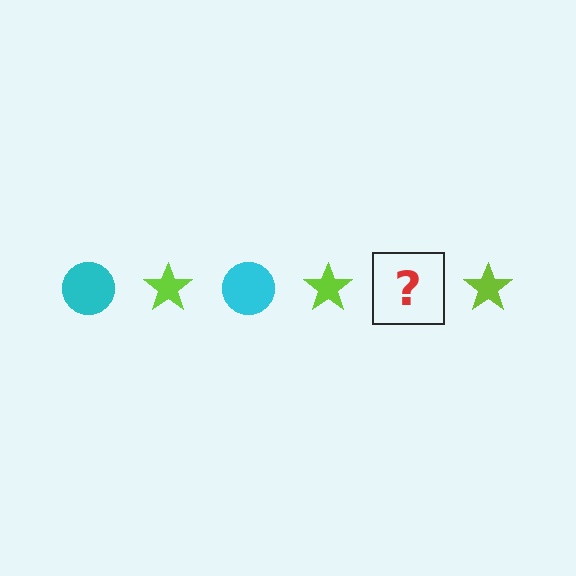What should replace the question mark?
The question mark should be replaced with a cyan circle.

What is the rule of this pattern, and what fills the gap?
The rule is that the pattern alternates between cyan circle and lime star. The gap should be filled with a cyan circle.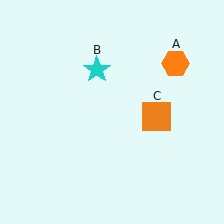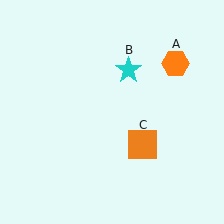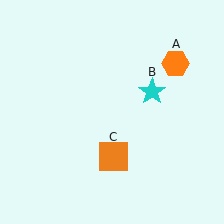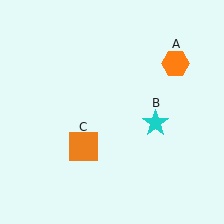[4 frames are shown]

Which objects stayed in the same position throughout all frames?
Orange hexagon (object A) remained stationary.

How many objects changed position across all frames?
2 objects changed position: cyan star (object B), orange square (object C).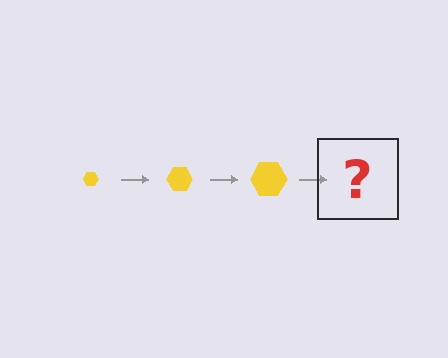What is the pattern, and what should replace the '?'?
The pattern is that the hexagon gets progressively larger each step. The '?' should be a yellow hexagon, larger than the previous one.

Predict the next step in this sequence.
The next step is a yellow hexagon, larger than the previous one.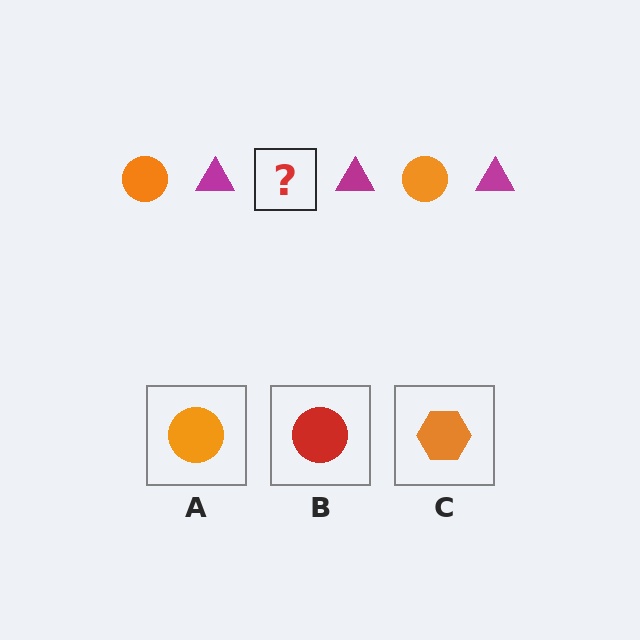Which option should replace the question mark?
Option A.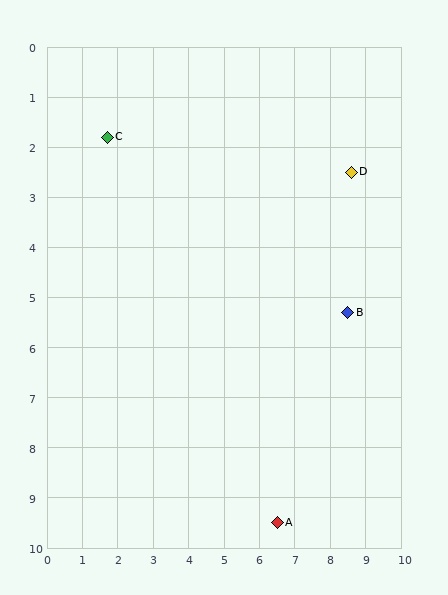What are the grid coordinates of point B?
Point B is at approximately (8.5, 5.3).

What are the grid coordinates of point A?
Point A is at approximately (6.5, 9.5).